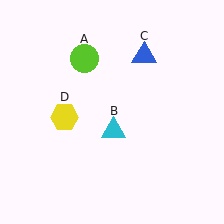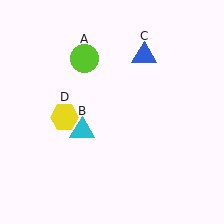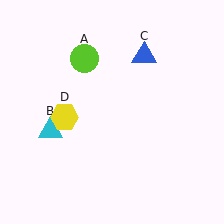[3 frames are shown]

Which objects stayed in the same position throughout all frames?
Lime circle (object A) and blue triangle (object C) and yellow hexagon (object D) remained stationary.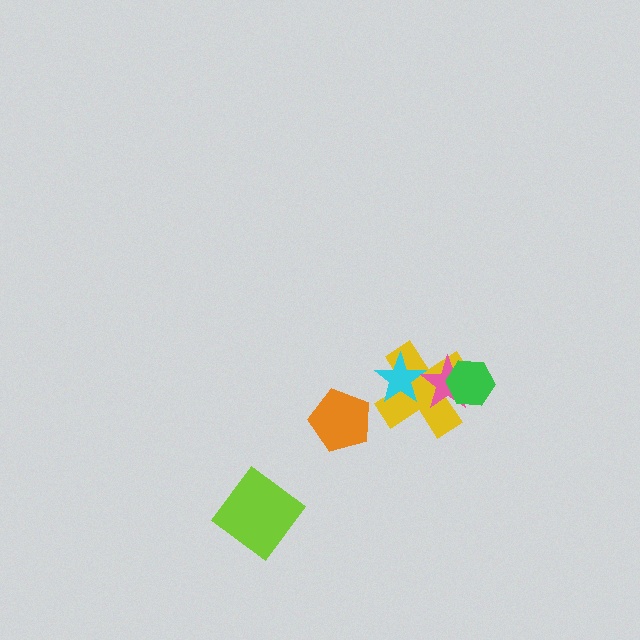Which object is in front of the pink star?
The green hexagon is in front of the pink star.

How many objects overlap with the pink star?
3 objects overlap with the pink star.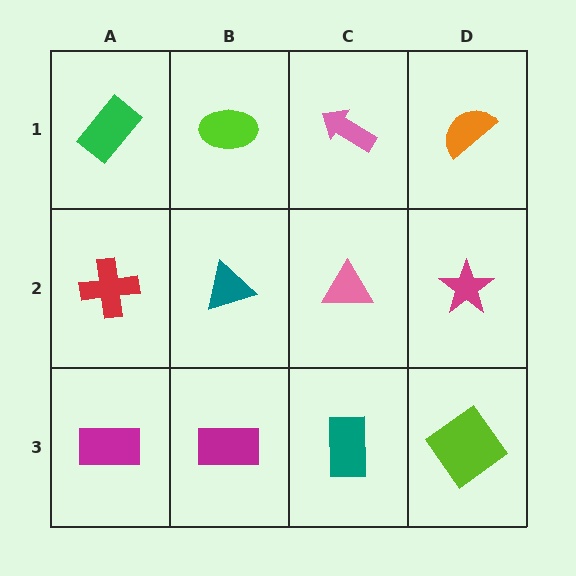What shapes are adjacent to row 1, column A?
A red cross (row 2, column A), a lime ellipse (row 1, column B).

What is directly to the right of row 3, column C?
A lime diamond.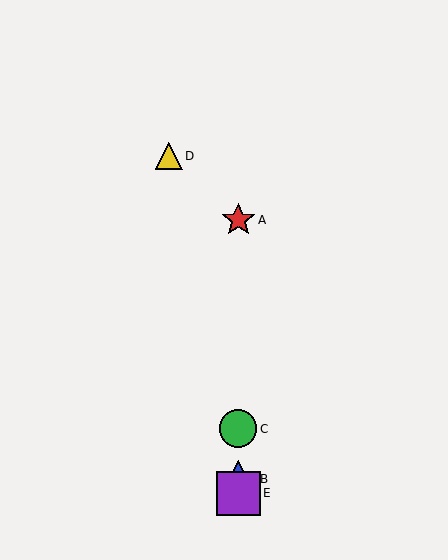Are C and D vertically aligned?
No, C is at x≈238 and D is at x≈169.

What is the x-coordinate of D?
Object D is at x≈169.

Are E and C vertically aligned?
Yes, both are at x≈238.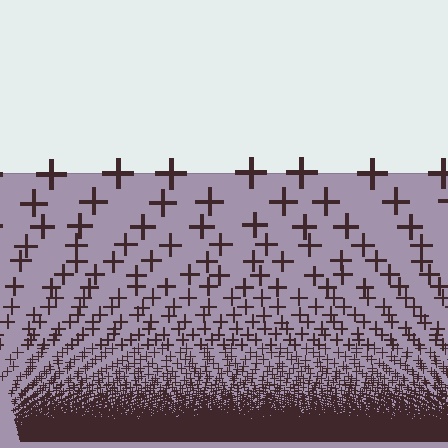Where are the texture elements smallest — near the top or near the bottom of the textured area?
Near the bottom.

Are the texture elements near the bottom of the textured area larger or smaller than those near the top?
Smaller. The gradient is inverted — elements near the bottom are smaller and denser.